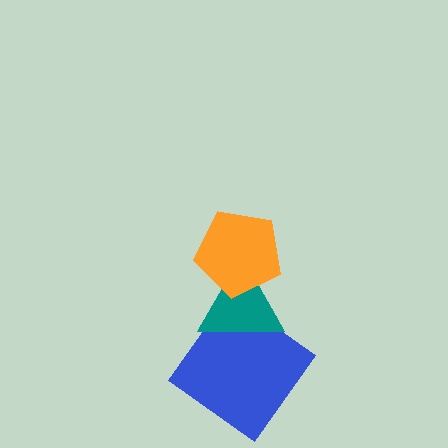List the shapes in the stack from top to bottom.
From top to bottom: the orange pentagon, the teal triangle, the blue diamond.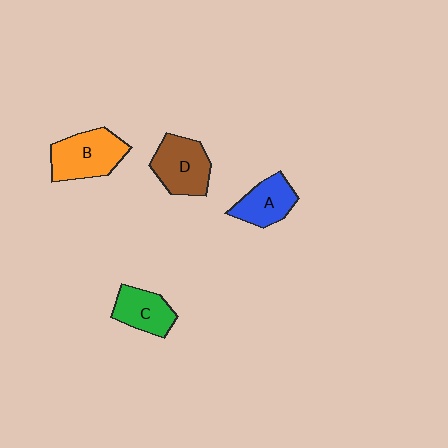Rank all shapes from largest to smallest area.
From largest to smallest: B (orange), D (brown), C (green), A (blue).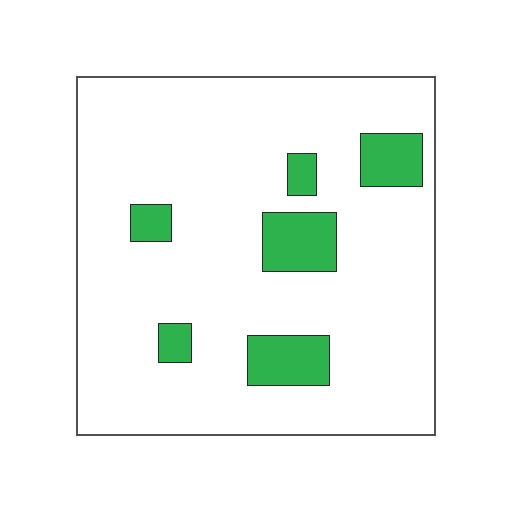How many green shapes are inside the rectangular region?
6.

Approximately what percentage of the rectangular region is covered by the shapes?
Approximately 15%.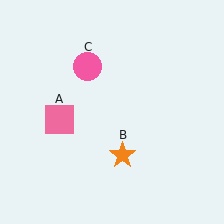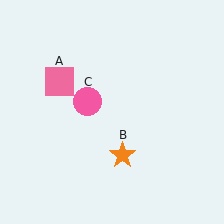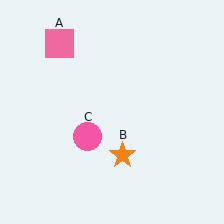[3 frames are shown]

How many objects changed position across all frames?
2 objects changed position: pink square (object A), pink circle (object C).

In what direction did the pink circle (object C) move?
The pink circle (object C) moved down.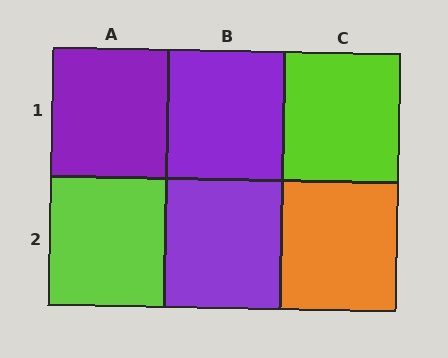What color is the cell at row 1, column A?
Purple.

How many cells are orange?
1 cell is orange.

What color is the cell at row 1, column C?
Lime.